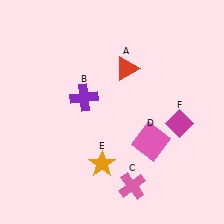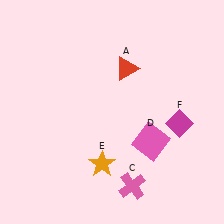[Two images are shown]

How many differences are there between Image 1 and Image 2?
There is 1 difference between the two images.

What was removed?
The purple cross (B) was removed in Image 2.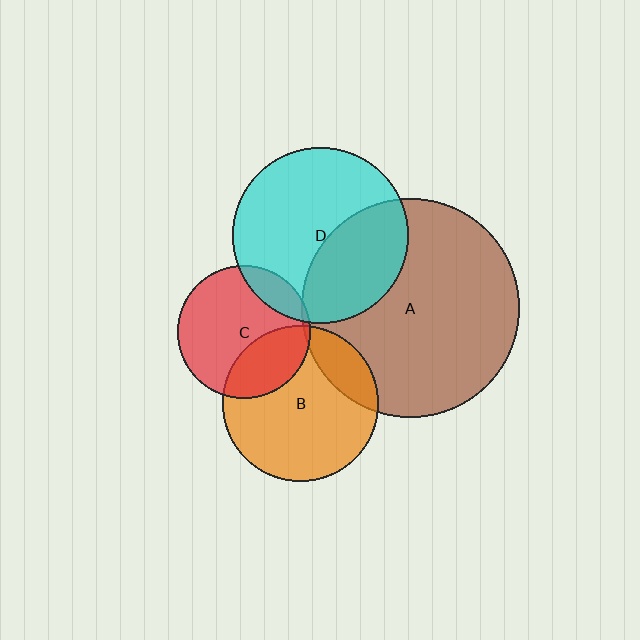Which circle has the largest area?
Circle A (brown).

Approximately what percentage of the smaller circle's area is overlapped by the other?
Approximately 15%.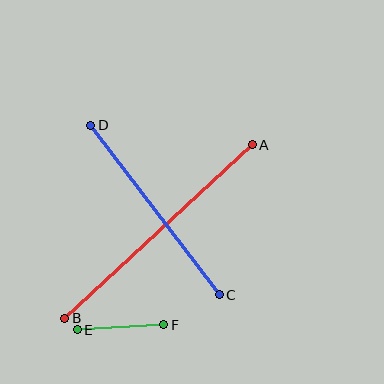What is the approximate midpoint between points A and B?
The midpoint is at approximately (159, 232) pixels.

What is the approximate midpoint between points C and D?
The midpoint is at approximately (155, 210) pixels.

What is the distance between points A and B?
The distance is approximately 256 pixels.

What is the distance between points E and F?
The distance is approximately 87 pixels.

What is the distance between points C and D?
The distance is approximately 212 pixels.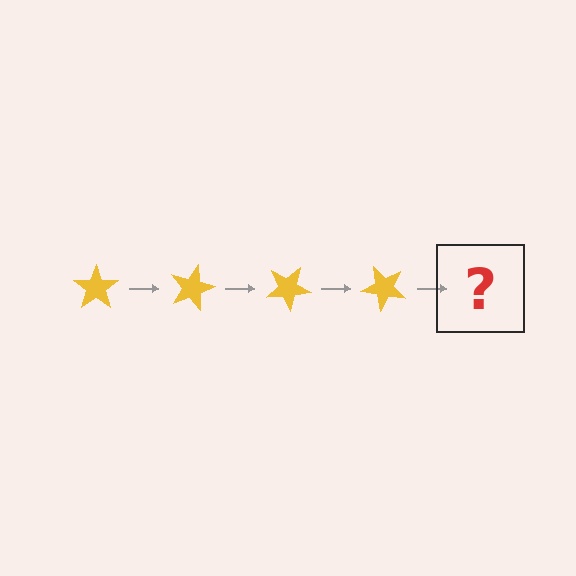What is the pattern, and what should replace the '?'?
The pattern is that the star rotates 15 degrees each step. The '?' should be a yellow star rotated 60 degrees.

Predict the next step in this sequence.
The next step is a yellow star rotated 60 degrees.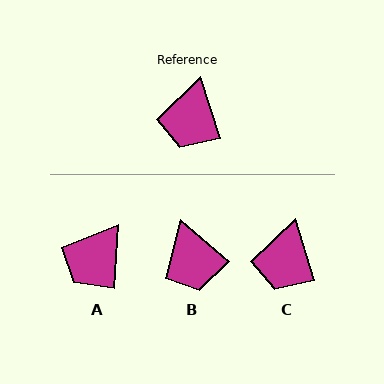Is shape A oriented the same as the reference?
No, it is off by about 21 degrees.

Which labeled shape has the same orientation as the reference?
C.